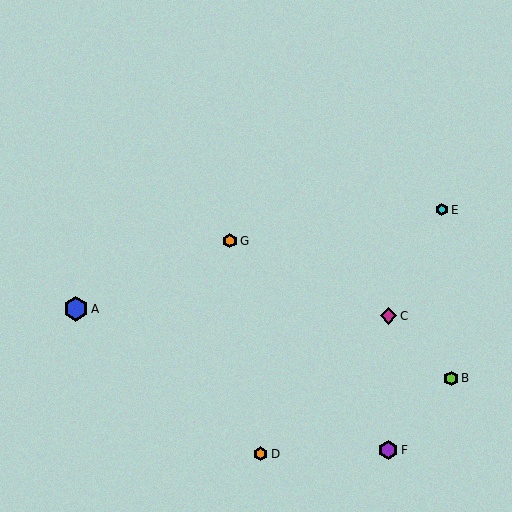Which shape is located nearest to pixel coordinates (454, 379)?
The lime hexagon (labeled B) at (451, 378) is nearest to that location.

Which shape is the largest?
The blue hexagon (labeled A) is the largest.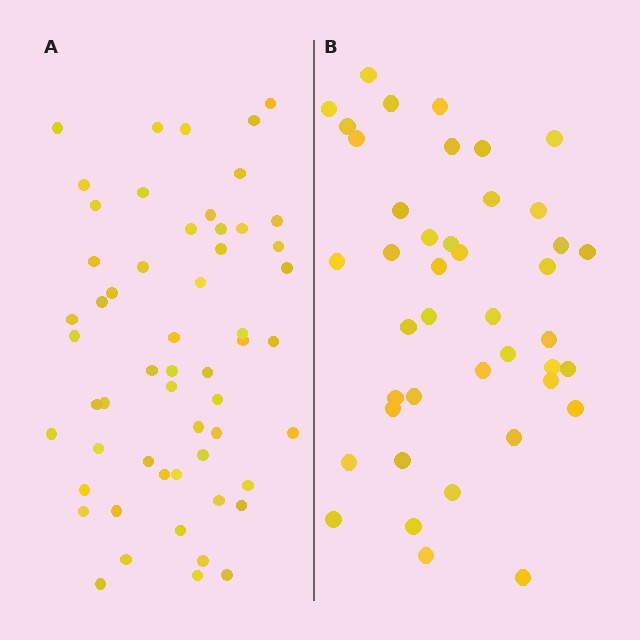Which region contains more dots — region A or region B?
Region A (the left region) has more dots.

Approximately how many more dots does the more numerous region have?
Region A has approximately 15 more dots than region B.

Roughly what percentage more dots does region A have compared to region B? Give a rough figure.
About 35% more.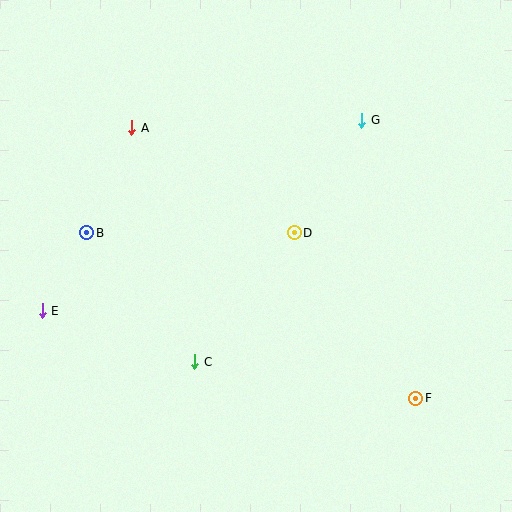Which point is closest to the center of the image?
Point D at (294, 233) is closest to the center.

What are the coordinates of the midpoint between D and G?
The midpoint between D and G is at (328, 177).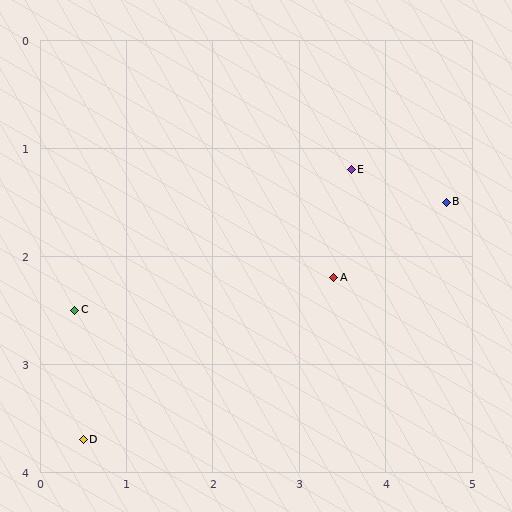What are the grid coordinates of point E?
Point E is at approximately (3.6, 1.2).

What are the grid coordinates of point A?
Point A is at approximately (3.4, 2.2).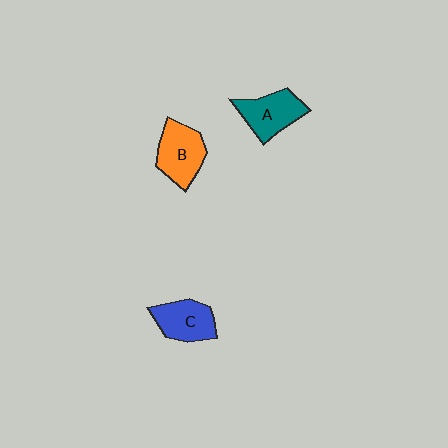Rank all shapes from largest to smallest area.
From largest to smallest: B (orange), A (teal), C (blue).